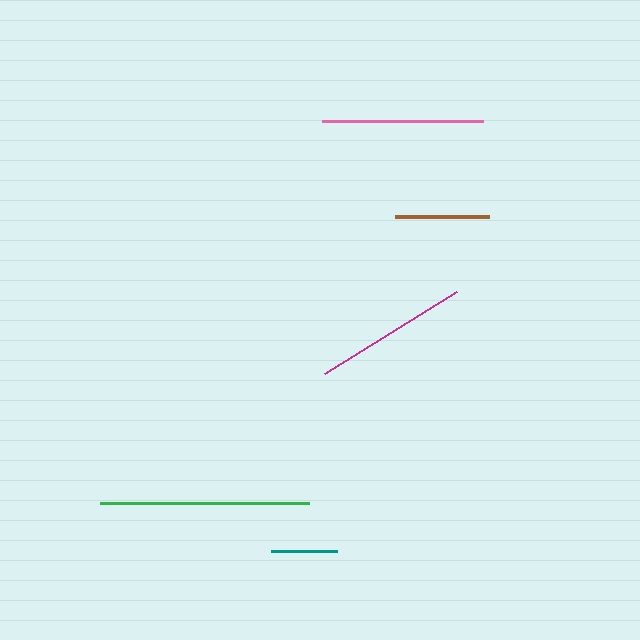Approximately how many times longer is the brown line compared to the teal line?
The brown line is approximately 1.4 times the length of the teal line.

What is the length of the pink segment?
The pink segment is approximately 162 pixels long.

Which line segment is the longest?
The green line is the longest at approximately 209 pixels.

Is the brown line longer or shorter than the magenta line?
The magenta line is longer than the brown line.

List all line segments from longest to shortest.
From longest to shortest: green, pink, magenta, brown, teal.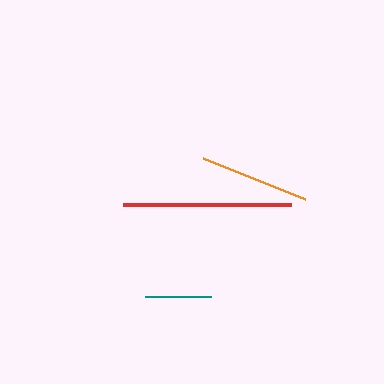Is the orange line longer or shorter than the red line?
The red line is longer than the orange line.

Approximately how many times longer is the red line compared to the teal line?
The red line is approximately 2.6 times the length of the teal line.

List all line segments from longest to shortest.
From longest to shortest: red, orange, teal.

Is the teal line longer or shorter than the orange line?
The orange line is longer than the teal line.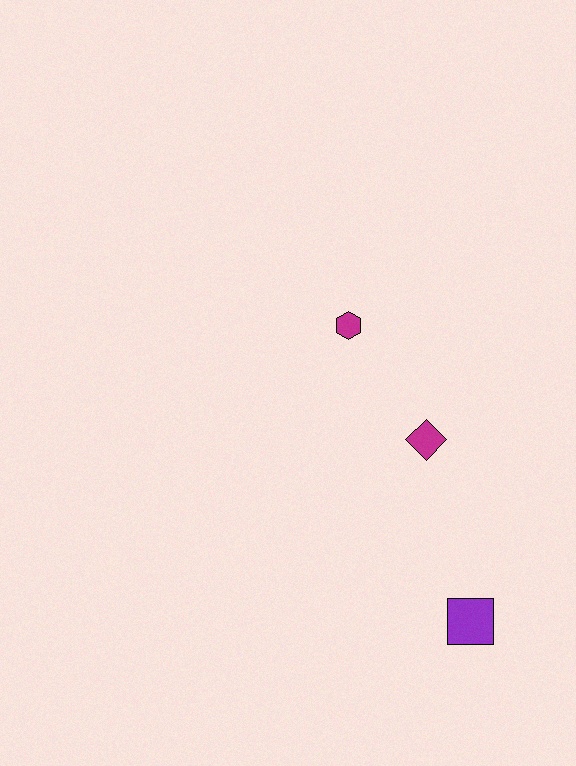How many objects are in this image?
There are 3 objects.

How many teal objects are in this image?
There are no teal objects.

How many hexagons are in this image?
There is 1 hexagon.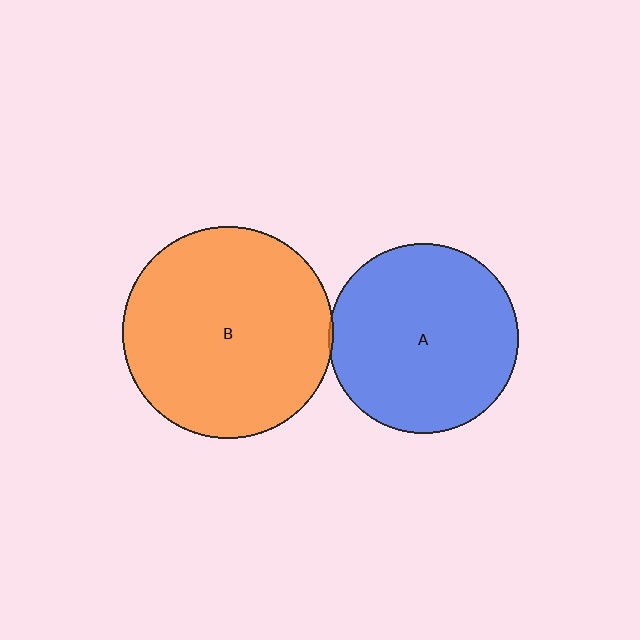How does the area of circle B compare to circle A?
Approximately 1.2 times.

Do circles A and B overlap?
Yes.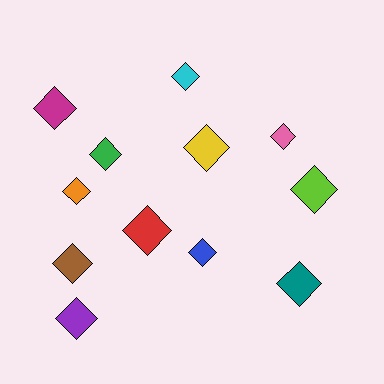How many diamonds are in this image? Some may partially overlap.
There are 12 diamonds.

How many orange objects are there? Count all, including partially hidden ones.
There is 1 orange object.